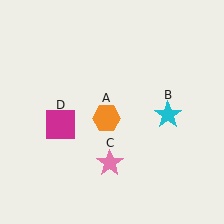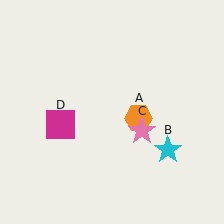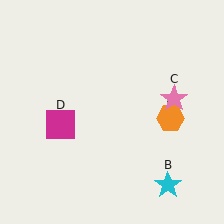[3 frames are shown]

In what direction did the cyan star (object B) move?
The cyan star (object B) moved down.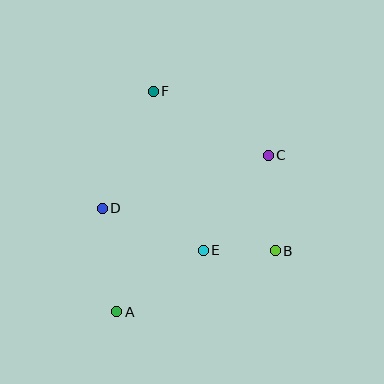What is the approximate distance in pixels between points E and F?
The distance between E and F is approximately 167 pixels.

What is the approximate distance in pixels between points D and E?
The distance between D and E is approximately 109 pixels.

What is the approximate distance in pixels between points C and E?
The distance between C and E is approximately 115 pixels.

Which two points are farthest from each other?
Points A and F are farthest from each other.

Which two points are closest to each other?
Points B and E are closest to each other.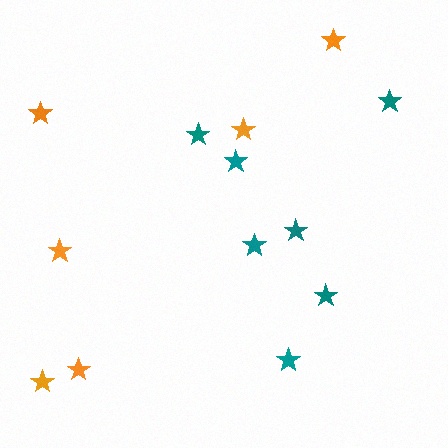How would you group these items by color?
There are 2 groups: one group of orange stars (6) and one group of teal stars (7).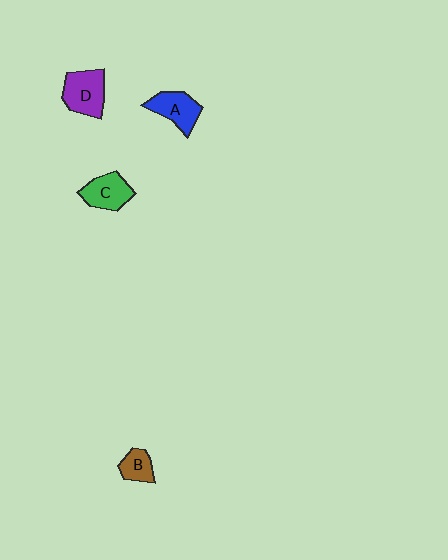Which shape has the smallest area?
Shape B (brown).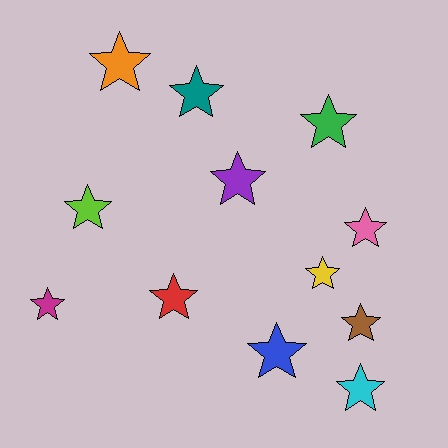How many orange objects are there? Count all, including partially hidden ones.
There is 1 orange object.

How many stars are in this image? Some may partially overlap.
There are 12 stars.